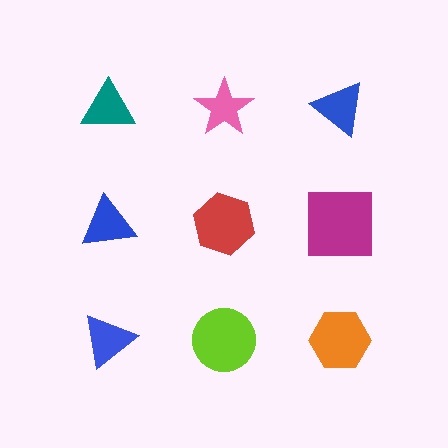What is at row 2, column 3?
A magenta square.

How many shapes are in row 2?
3 shapes.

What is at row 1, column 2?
A pink star.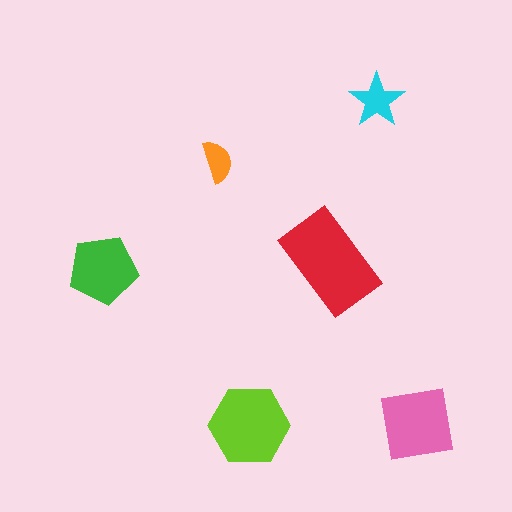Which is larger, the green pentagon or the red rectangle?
The red rectangle.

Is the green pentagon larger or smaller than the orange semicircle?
Larger.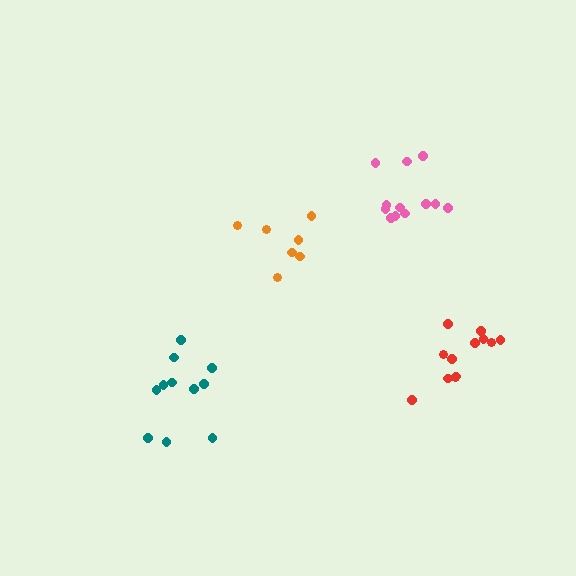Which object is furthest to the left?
The teal cluster is leftmost.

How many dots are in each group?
Group 1: 12 dots, Group 2: 11 dots, Group 3: 7 dots, Group 4: 12 dots (42 total).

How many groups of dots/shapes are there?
There are 4 groups.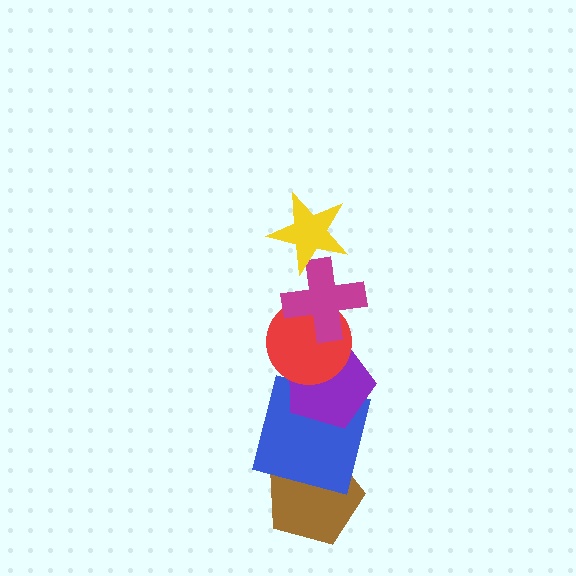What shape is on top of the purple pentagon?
The red circle is on top of the purple pentagon.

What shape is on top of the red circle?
The magenta cross is on top of the red circle.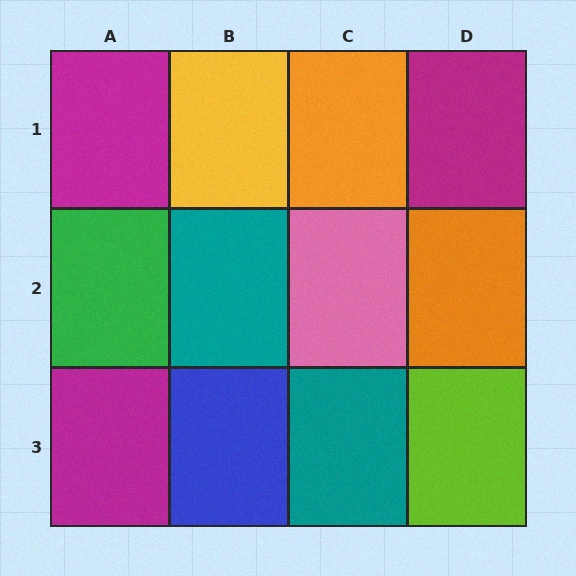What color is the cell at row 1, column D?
Magenta.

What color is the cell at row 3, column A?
Magenta.